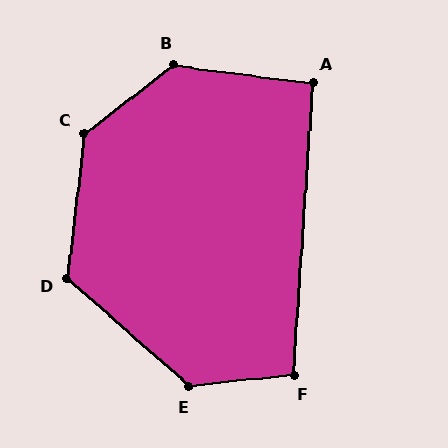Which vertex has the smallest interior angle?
A, at approximately 93 degrees.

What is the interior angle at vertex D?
Approximately 125 degrees (obtuse).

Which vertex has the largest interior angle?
B, at approximately 135 degrees.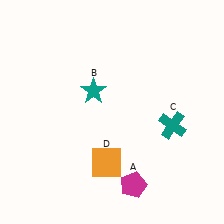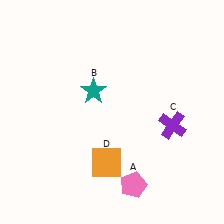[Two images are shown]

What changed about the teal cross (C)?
In Image 1, C is teal. In Image 2, it changed to purple.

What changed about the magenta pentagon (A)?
In Image 1, A is magenta. In Image 2, it changed to pink.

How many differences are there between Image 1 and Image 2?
There are 2 differences between the two images.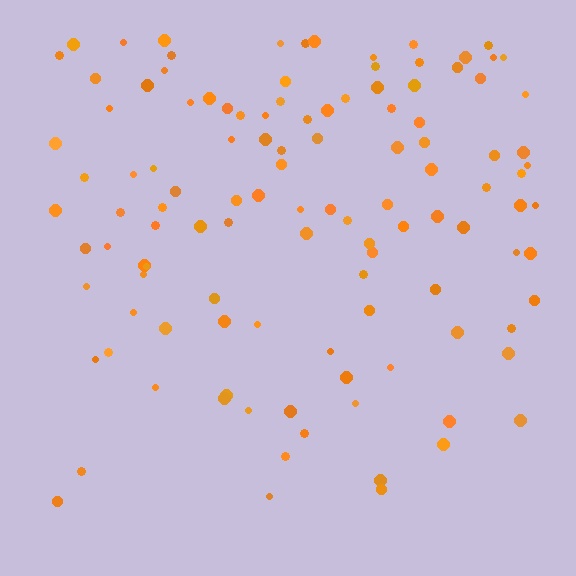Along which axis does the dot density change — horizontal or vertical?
Vertical.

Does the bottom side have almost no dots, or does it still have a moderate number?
Still a moderate number, just noticeably fewer than the top.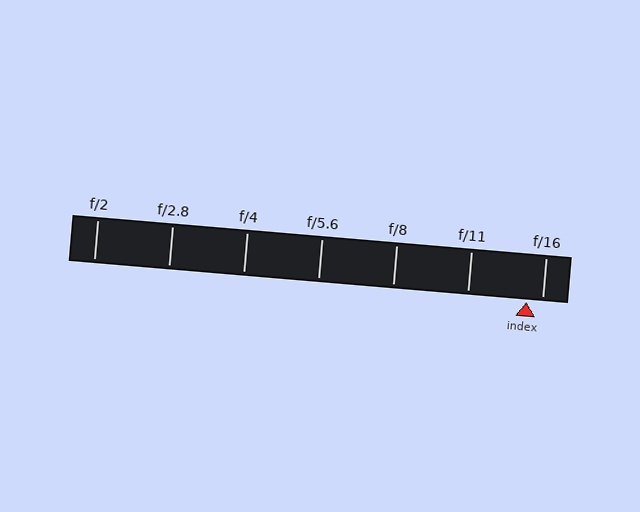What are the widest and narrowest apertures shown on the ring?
The widest aperture shown is f/2 and the narrowest is f/16.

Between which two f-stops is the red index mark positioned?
The index mark is between f/11 and f/16.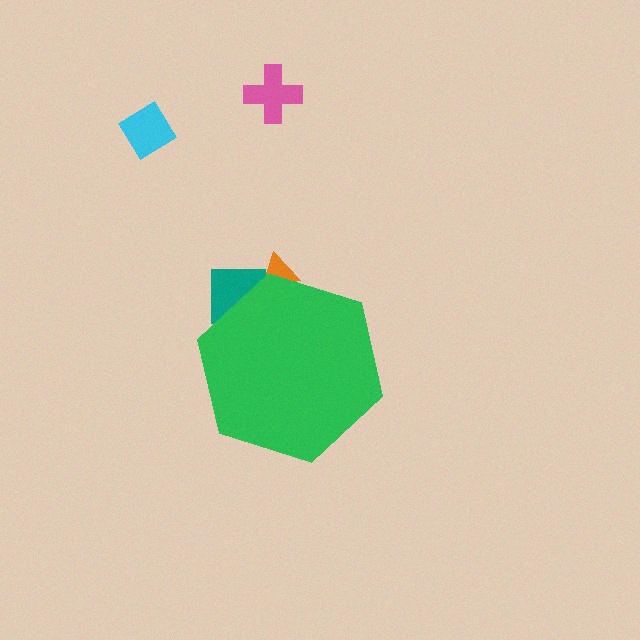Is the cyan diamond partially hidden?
No, the cyan diamond is fully visible.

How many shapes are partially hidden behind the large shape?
2 shapes are partially hidden.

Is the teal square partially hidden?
Yes, the teal square is partially hidden behind the green hexagon.